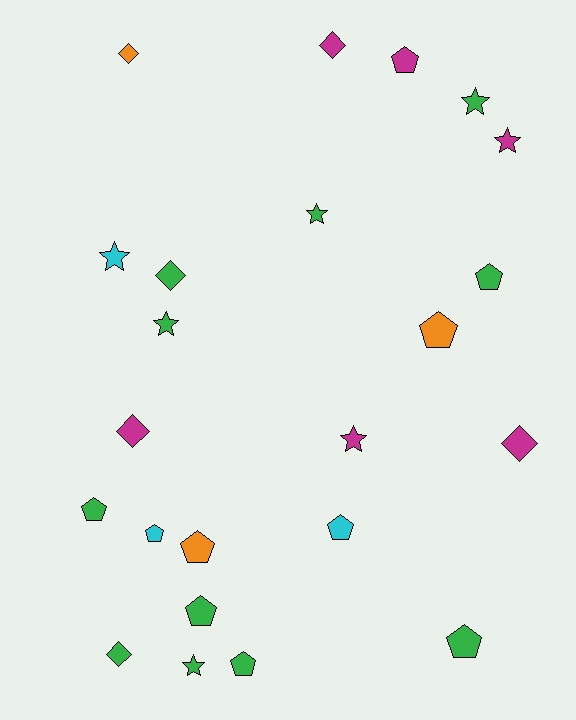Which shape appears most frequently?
Pentagon, with 10 objects.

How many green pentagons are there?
There are 5 green pentagons.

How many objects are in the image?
There are 23 objects.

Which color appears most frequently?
Green, with 11 objects.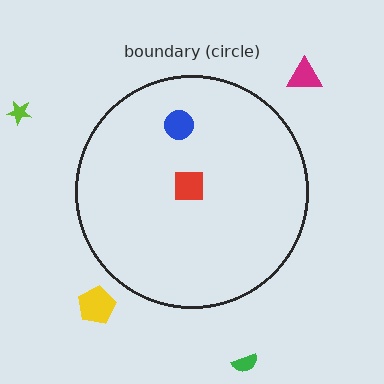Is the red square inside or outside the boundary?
Inside.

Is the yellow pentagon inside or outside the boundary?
Outside.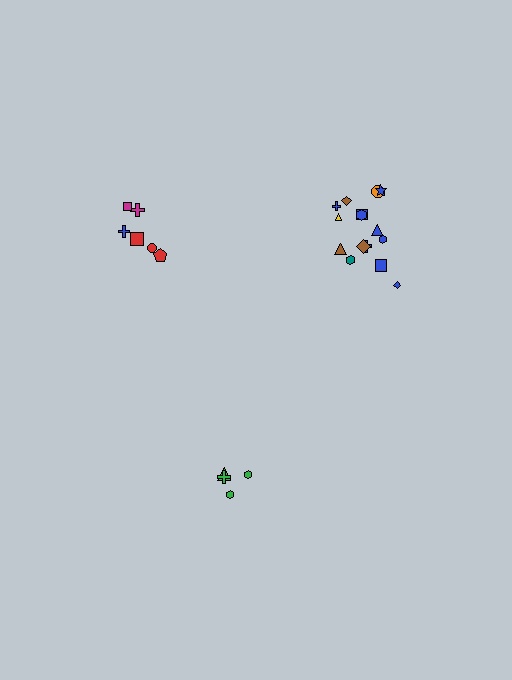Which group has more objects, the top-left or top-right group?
The top-right group.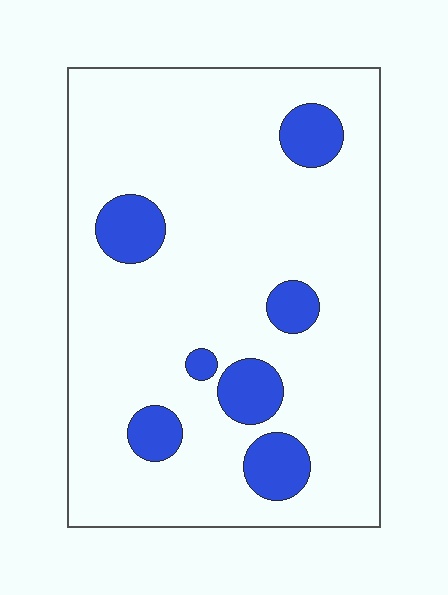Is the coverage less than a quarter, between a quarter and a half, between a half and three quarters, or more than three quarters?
Less than a quarter.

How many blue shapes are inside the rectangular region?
7.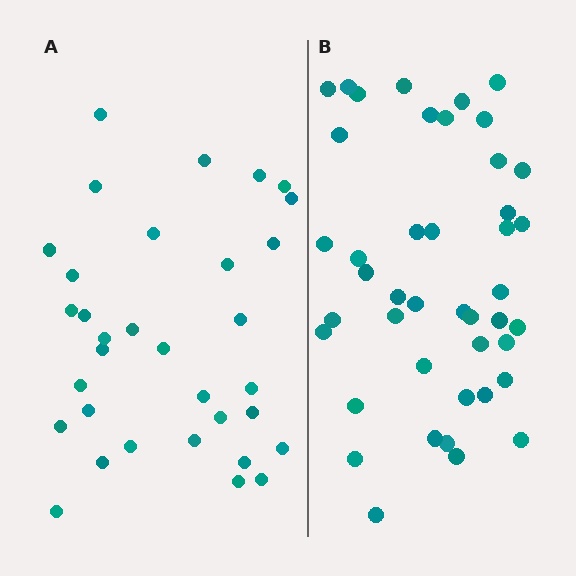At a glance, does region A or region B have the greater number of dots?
Region B (the right region) has more dots.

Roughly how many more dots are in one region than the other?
Region B has roughly 10 or so more dots than region A.